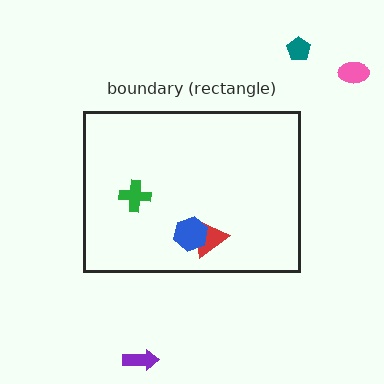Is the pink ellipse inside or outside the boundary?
Outside.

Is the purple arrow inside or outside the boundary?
Outside.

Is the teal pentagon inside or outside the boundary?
Outside.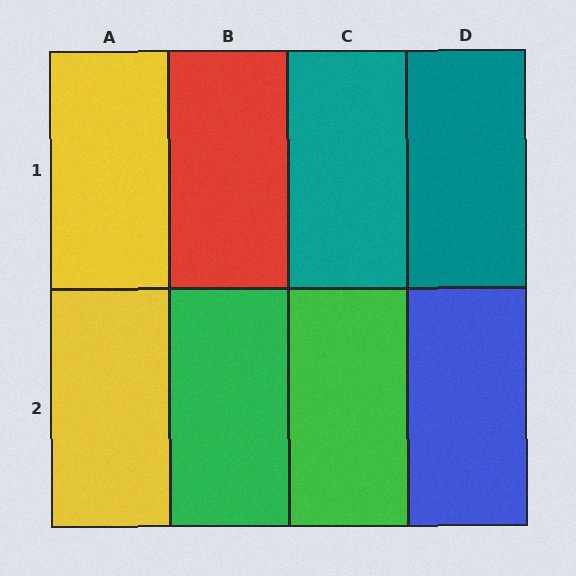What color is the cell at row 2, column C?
Green.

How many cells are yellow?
2 cells are yellow.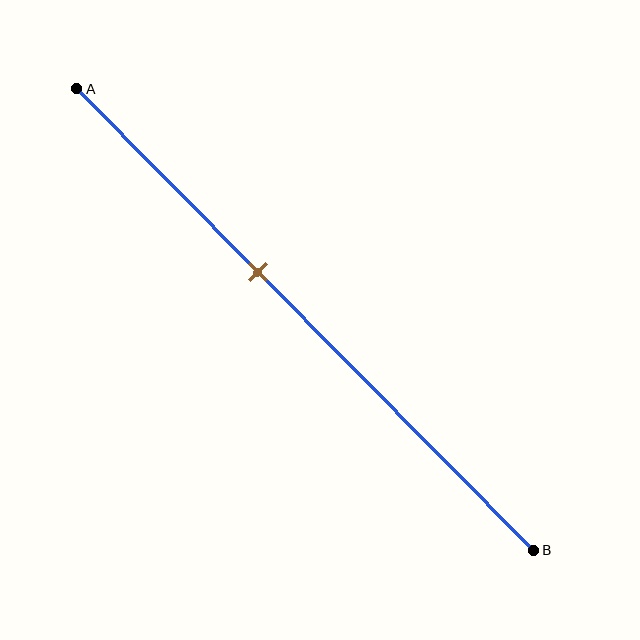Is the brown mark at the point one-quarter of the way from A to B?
No, the mark is at about 40% from A, not at the 25% one-quarter point.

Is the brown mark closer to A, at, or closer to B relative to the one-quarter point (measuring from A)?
The brown mark is closer to point B than the one-quarter point of segment AB.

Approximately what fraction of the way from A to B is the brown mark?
The brown mark is approximately 40% of the way from A to B.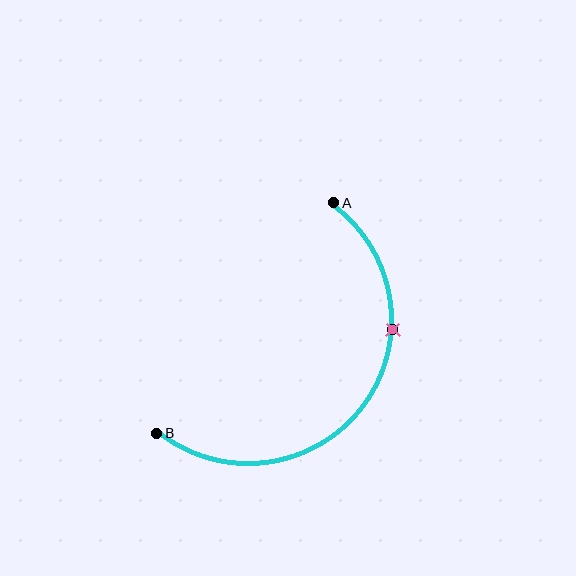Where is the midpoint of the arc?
The arc midpoint is the point on the curve farthest from the straight line joining A and B. It sits below and to the right of that line.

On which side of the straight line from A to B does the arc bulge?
The arc bulges below and to the right of the straight line connecting A and B.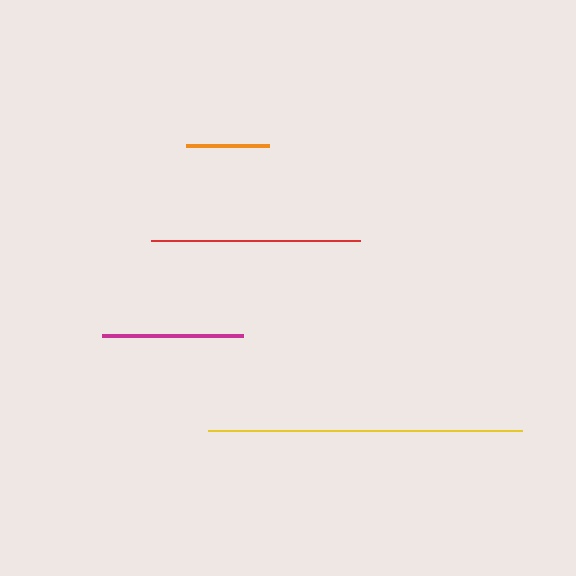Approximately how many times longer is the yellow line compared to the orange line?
The yellow line is approximately 3.8 times the length of the orange line.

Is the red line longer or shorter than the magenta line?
The red line is longer than the magenta line.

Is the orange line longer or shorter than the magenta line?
The magenta line is longer than the orange line.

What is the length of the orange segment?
The orange segment is approximately 83 pixels long.